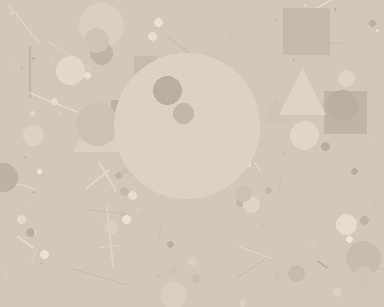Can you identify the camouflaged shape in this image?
The camouflaged shape is a circle.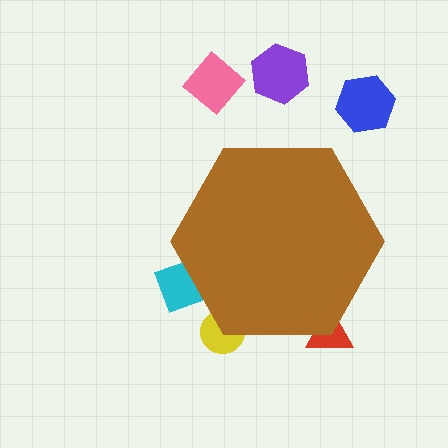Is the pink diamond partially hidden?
No, the pink diamond is fully visible.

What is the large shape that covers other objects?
A brown hexagon.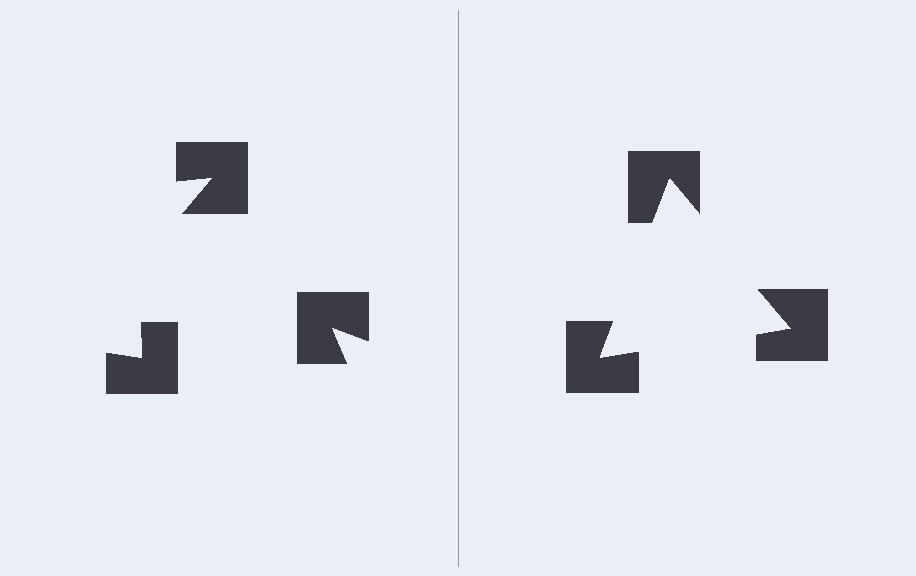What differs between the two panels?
The notched squares are positioned identically on both sides; only the wedge orientations differ. On the right they align to a triangle; on the left they are misaligned.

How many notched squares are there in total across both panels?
6 — 3 on each side.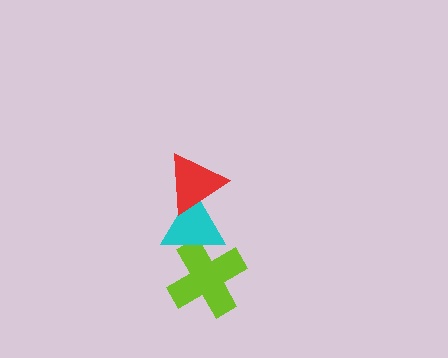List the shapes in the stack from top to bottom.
From top to bottom: the red triangle, the cyan triangle, the lime cross.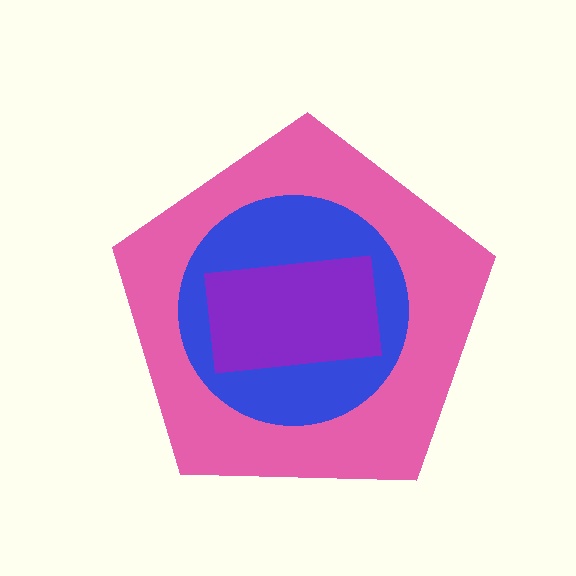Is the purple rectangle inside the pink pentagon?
Yes.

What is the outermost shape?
The pink pentagon.